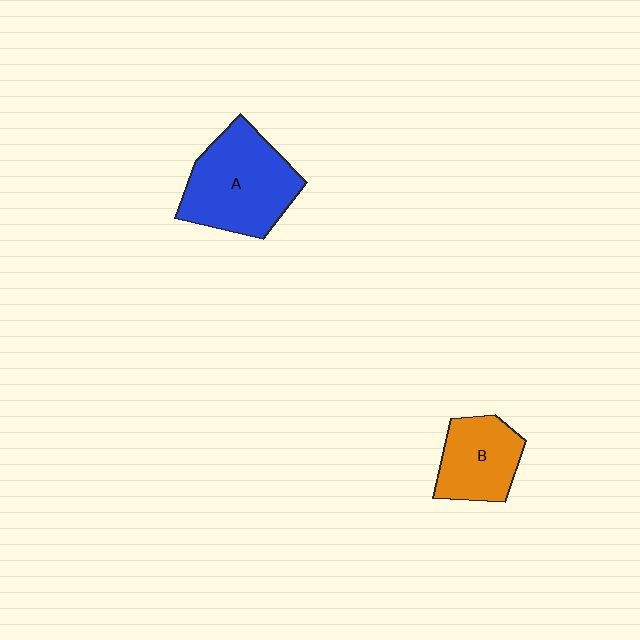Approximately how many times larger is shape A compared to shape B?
Approximately 1.5 times.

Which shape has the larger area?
Shape A (blue).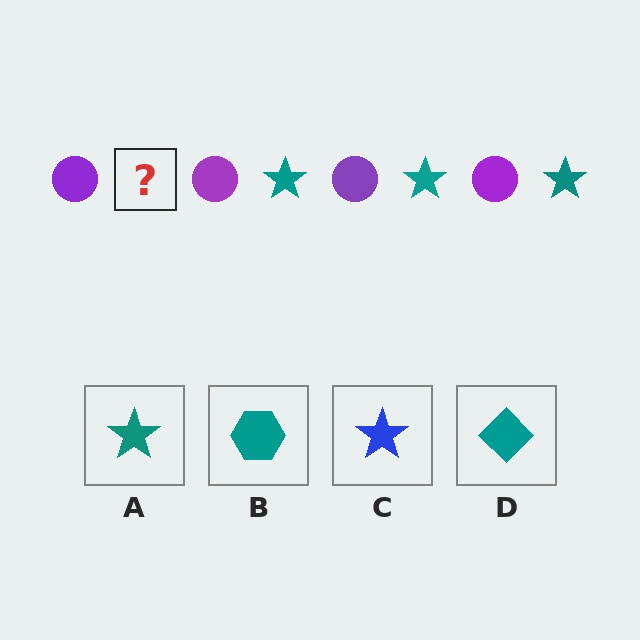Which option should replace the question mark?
Option A.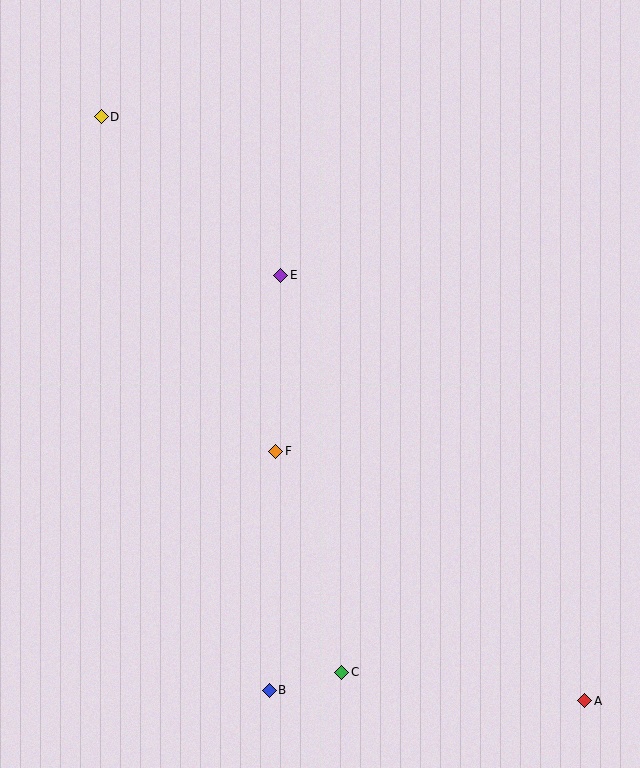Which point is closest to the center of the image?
Point F at (276, 451) is closest to the center.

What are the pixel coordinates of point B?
Point B is at (269, 690).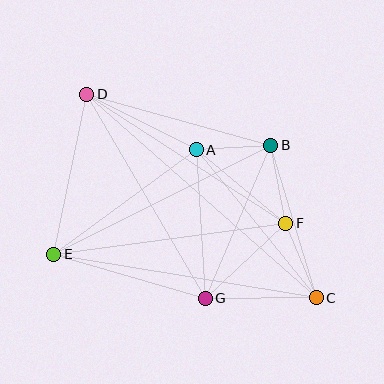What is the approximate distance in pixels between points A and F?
The distance between A and F is approximately 115 pixels.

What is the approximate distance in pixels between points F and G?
The distance between F and G is approximately 110 pixels.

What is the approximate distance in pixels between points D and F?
The distance between D and F is approximately 237 pixels.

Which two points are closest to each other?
Points A and B are closest to each other.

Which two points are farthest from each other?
Points C and D are farthest from each other.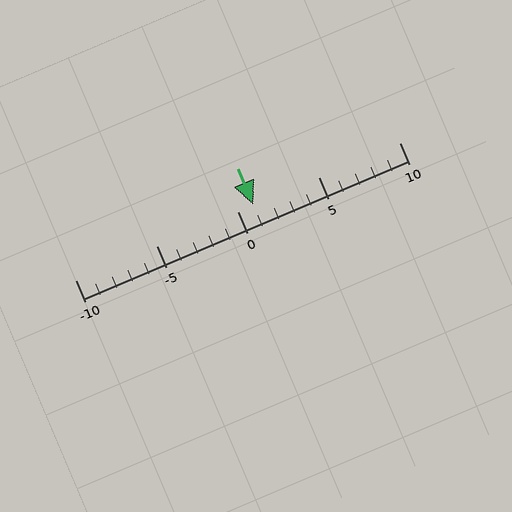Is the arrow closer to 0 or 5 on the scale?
The arrow is closer to 0.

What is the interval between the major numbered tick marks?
The major tick marks are spaced 5 units apart.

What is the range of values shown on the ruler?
The ruler shows values from -10 to 10.